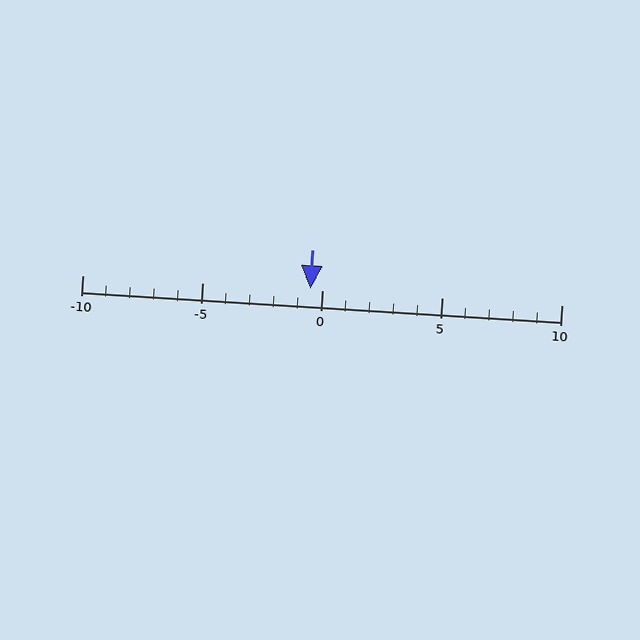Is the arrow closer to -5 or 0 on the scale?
The arrow is closer to 0.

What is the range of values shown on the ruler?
The ruler shows values from -10 to 10.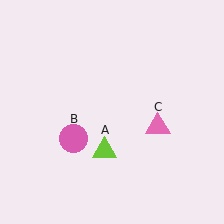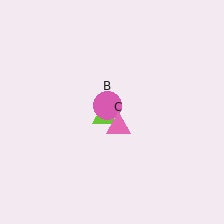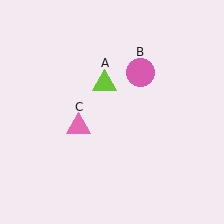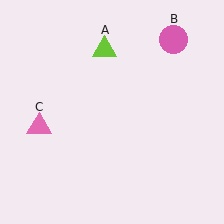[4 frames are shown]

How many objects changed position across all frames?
3 objects changed position: lime triangle (object A), pink circle (object B), pink triangle (object C).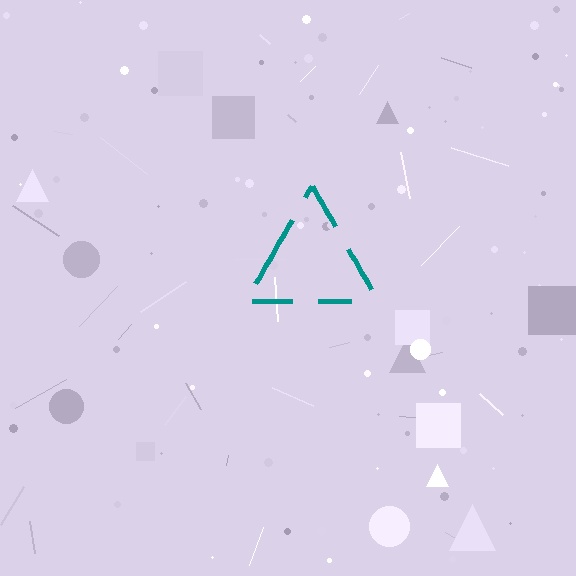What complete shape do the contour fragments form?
The contour fragments form a triangle.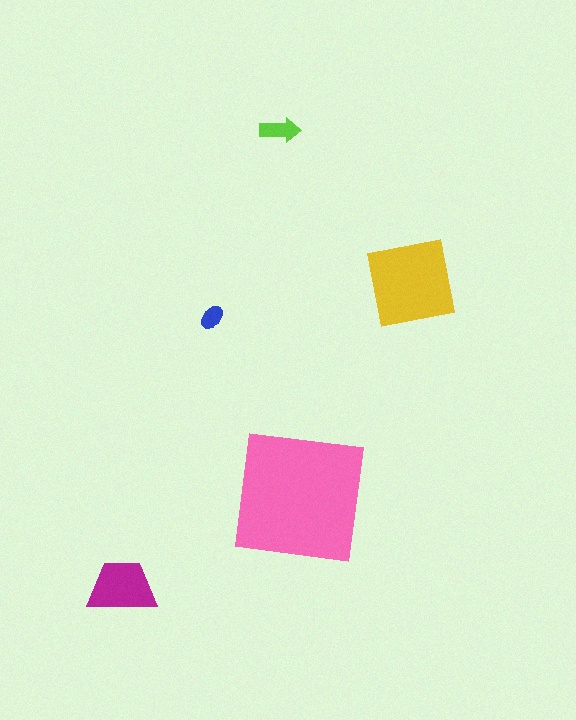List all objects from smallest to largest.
The blue ellipse, the lime arrow, the magenta trapezoid, the yellow square, the pink square.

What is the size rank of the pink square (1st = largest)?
1st.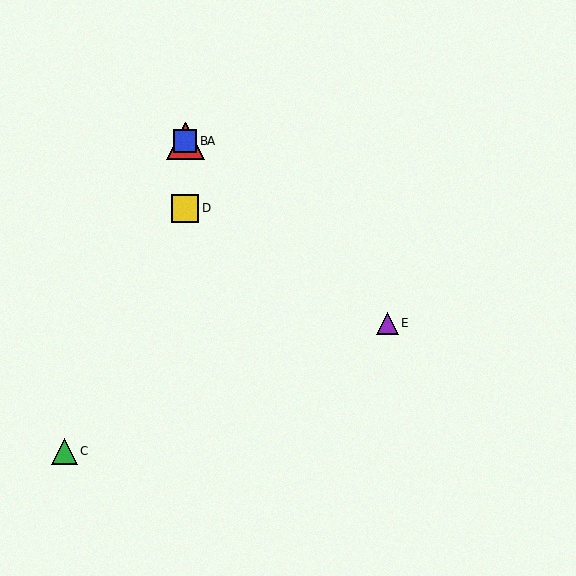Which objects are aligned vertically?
Objects A, B, D are aligned vertically.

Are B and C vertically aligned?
No, B is at x≈185 and C is at x≈64.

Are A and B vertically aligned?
Yes, both are at x≈185.